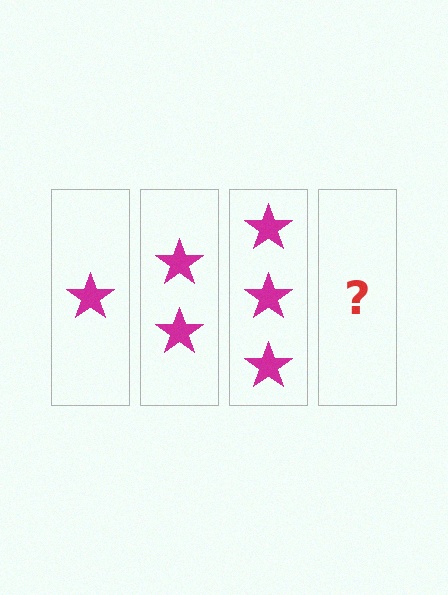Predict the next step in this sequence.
The next step is 4 stars.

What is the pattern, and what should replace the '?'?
The pattern is that each step adds one more star. The '?' should be 4 stars.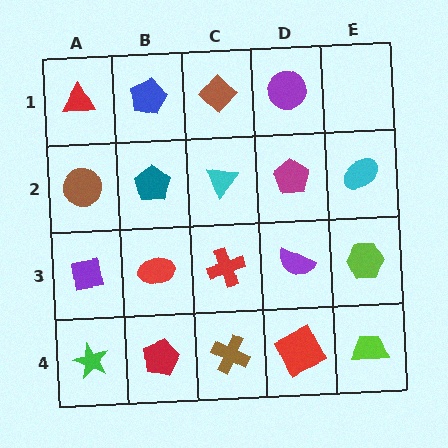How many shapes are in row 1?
4 shapes.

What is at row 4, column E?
A lime trapezoid.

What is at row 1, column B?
A blue pentagon.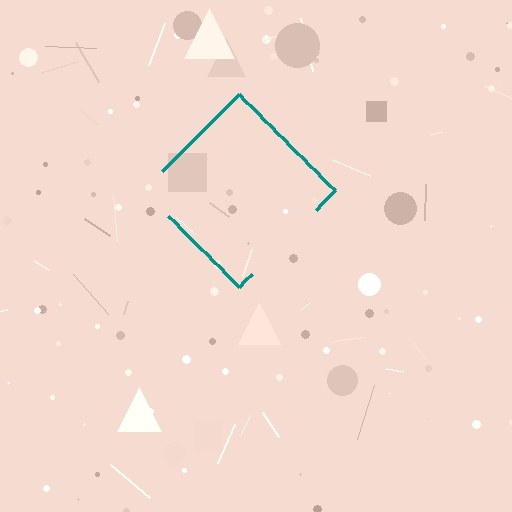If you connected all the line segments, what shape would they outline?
They would outline a diamond.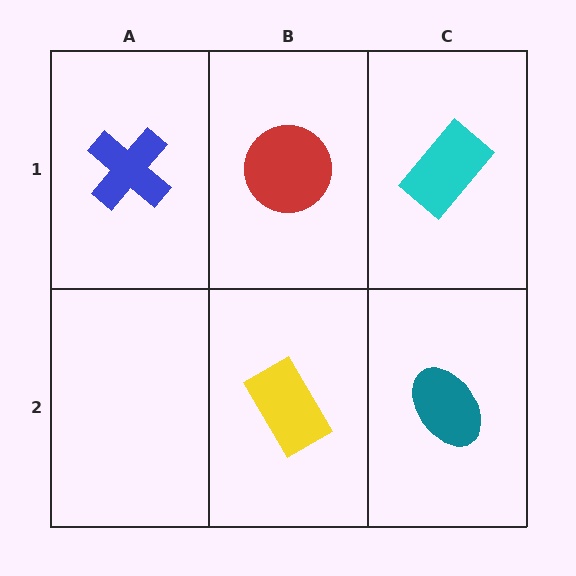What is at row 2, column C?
A teal ellipse.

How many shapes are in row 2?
2 shapes.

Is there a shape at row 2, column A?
No, that cell is empty.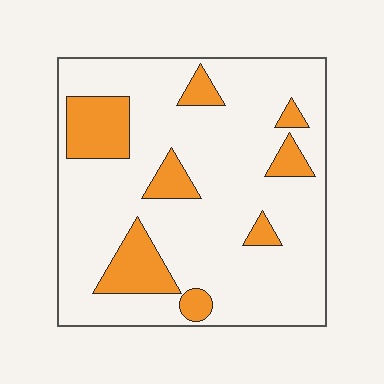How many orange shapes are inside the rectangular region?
8.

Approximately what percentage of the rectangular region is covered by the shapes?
Approximately 20%.